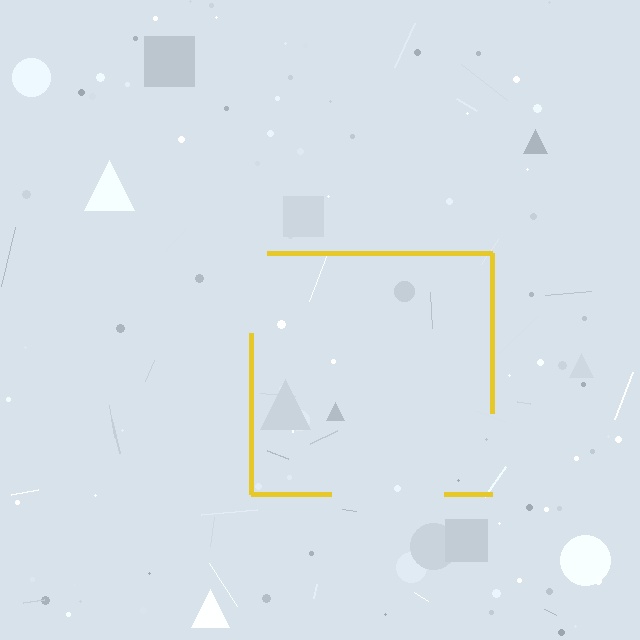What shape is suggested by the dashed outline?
The dashed outline suggests a square.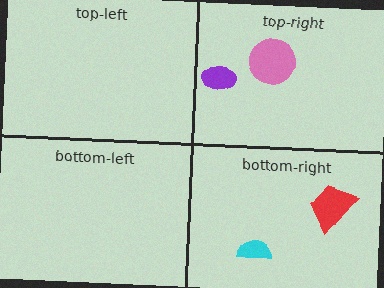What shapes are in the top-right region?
The purple ellipse, the pink circle.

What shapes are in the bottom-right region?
The red trapezoid, the cyan semicircle.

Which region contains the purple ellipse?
The top-right region.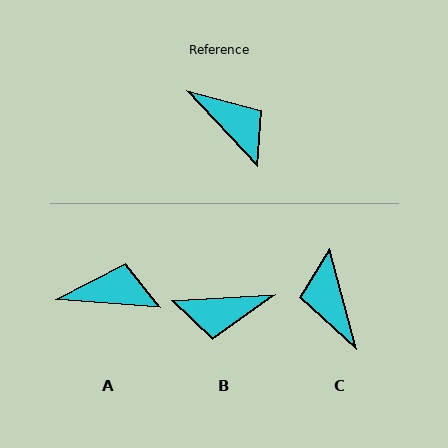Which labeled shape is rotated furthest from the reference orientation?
C, about 152 degrees away.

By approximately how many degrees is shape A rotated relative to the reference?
Approximately 42 degrees counter-clockwise.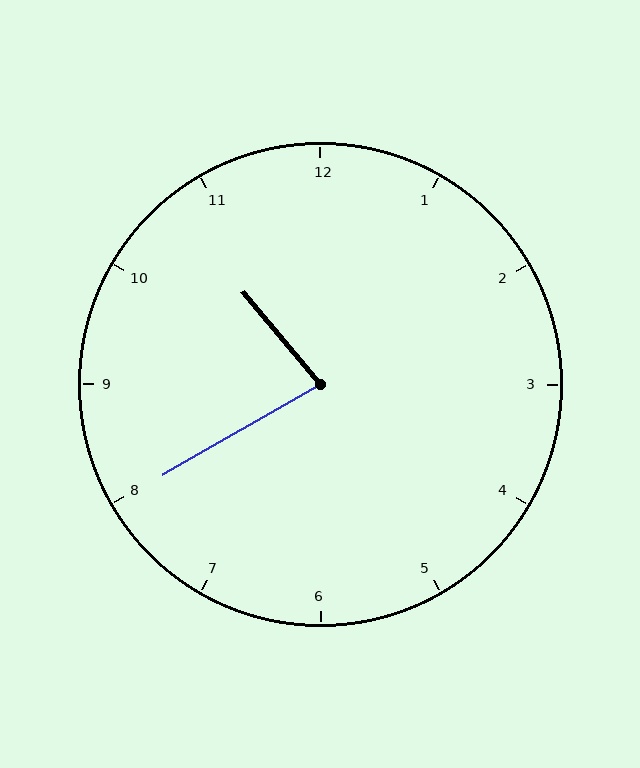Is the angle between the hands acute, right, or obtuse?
It is acute.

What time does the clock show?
10:40.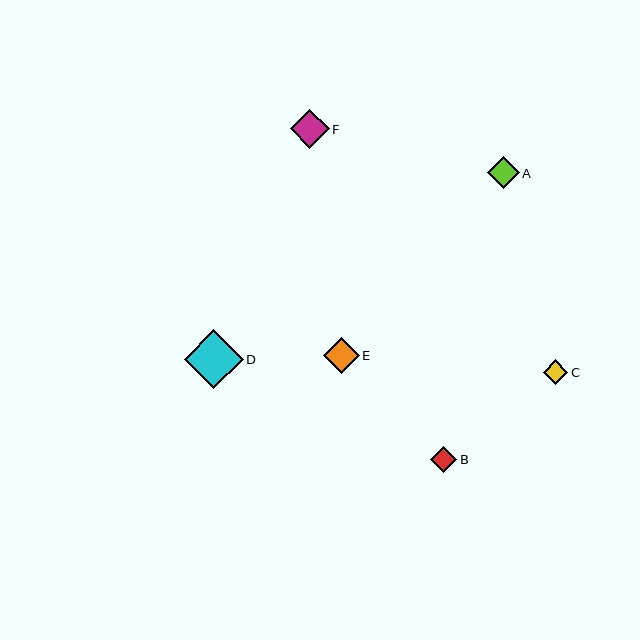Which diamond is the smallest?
Diamond C is the smallest with a size of approximately 25 pixels.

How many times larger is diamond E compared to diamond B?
Diamond E is approximately 1.4 times the size of diamond B.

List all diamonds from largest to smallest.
From largest to smallest: D, F, E, A, B, C.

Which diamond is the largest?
Diamond D is the largest with a size of approximately 59 pixels.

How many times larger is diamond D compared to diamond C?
Diamond D is approximately 2.4 times the size of diamond C.